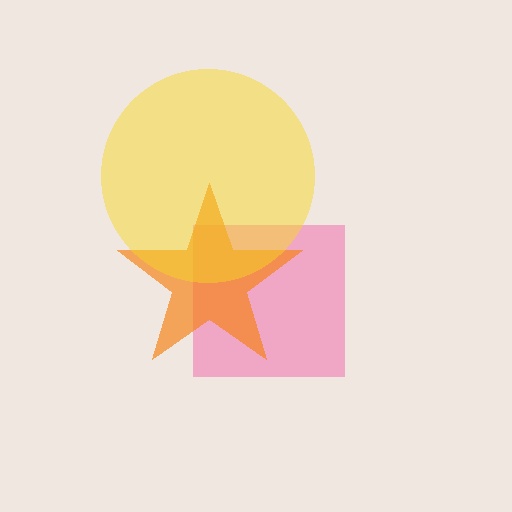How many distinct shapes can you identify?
There are 3 distinct shapes: a pink square, an orange star, a yellow circle.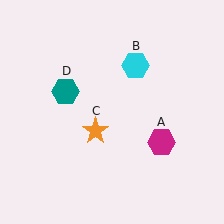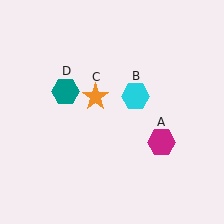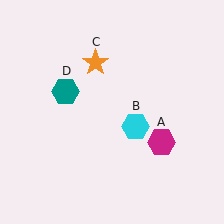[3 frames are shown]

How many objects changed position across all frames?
2 objects changed position: cyan hexagon (object B), orange star (object C).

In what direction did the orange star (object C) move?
The orange star (object C) moved up.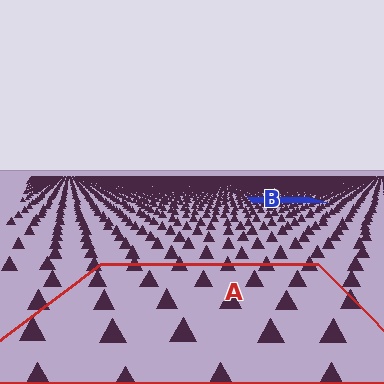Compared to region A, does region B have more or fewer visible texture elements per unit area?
Region B has more texture elements per unit area — they are packed more densely because it is farther away.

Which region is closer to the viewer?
Region A is closer. The texture elements there are larger and more spread out.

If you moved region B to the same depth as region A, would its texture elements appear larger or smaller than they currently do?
They would appear larger. At a closer depth, the same texture elements are projected at a bigger on-screen size.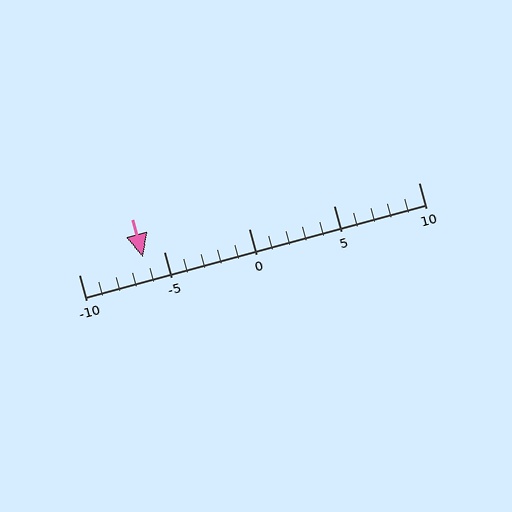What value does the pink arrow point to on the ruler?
The pink arrow points to approximately -6.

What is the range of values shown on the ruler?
The ruler shows values from -10 to 10.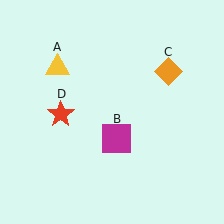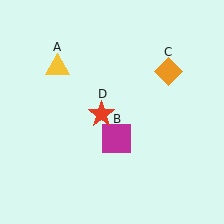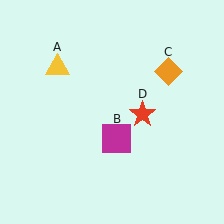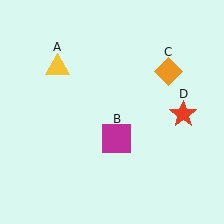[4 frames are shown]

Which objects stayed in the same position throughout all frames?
Yellow triangle (object A) and magenta square (object B) and orange diamond (object C) remained stationary.